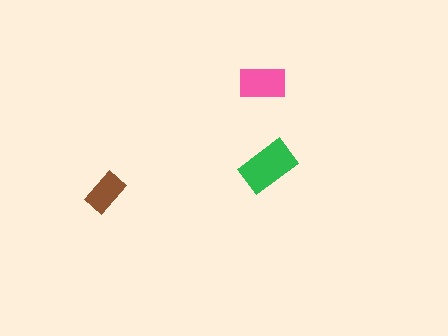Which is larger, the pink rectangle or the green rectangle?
The green one.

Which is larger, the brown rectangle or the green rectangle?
The green one.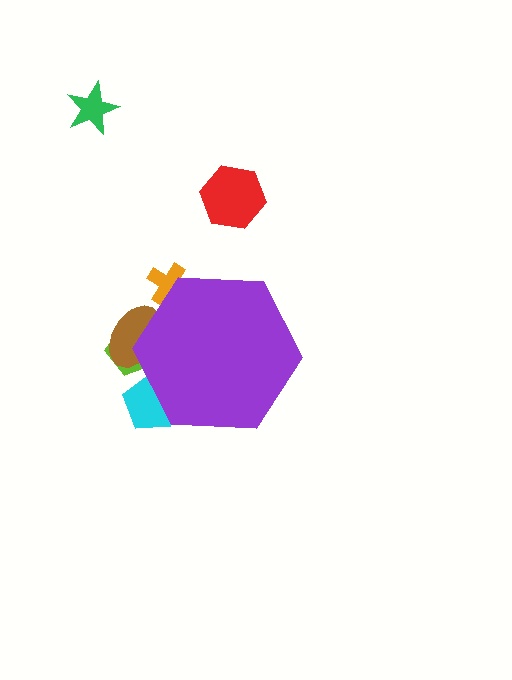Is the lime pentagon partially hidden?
Yes, the lime pentagon is partially hidden behind the purple hexagon.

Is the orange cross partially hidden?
Yes, the orange cross is partially hidden behind the purple hexagon.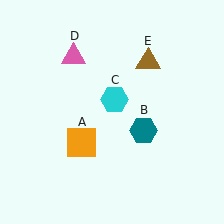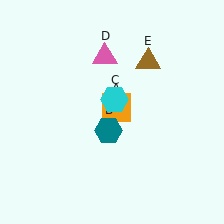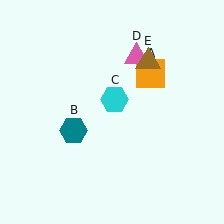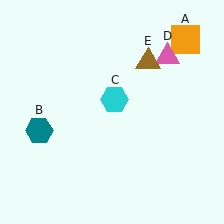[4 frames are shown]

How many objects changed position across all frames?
3 objects changed position: orange square (object A), teal hexagon (object B), pink triangle (object D).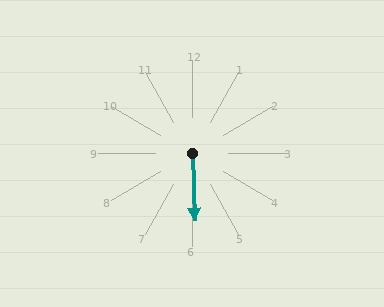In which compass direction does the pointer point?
South.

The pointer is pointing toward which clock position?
Roughly 6 o'clock.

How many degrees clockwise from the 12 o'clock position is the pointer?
Approximately 178 degrees.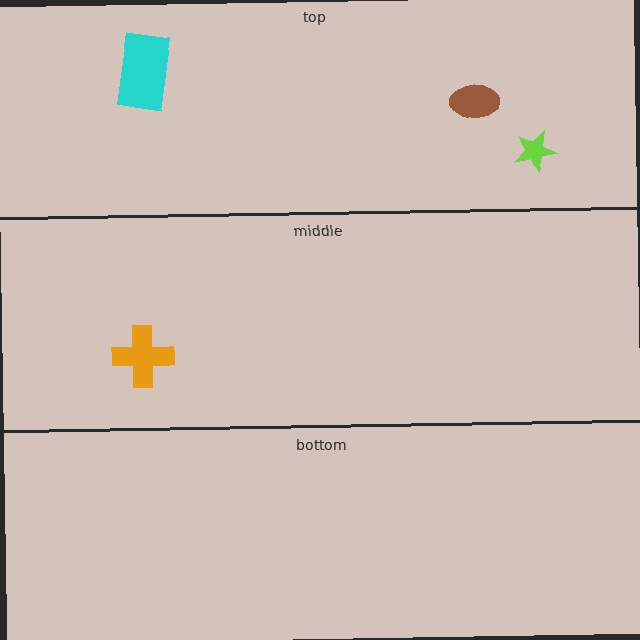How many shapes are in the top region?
3.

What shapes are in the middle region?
The orange cross.